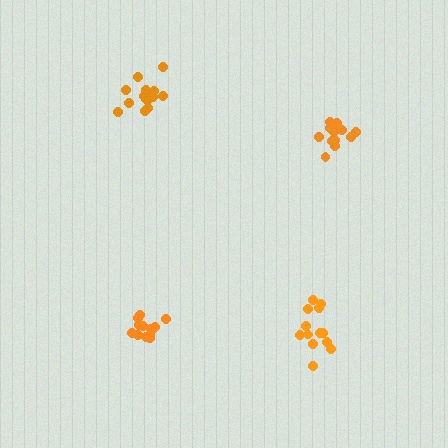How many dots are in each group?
Group 1: 17 dots, Group 2: 15 dots, Group 3: 15 dots, Group 4: 13 dots (60 total).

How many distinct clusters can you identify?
There are 4 distinct clusters.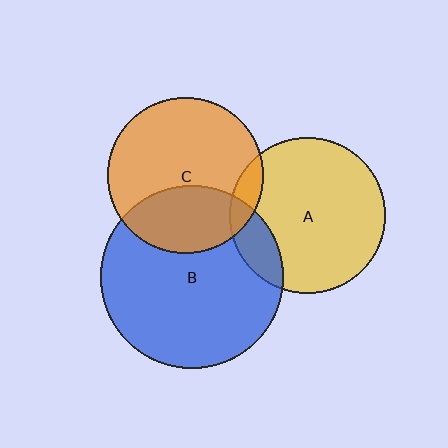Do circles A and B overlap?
Yes.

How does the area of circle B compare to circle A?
Approximately 1.4 times.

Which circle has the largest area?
Circle B (blue).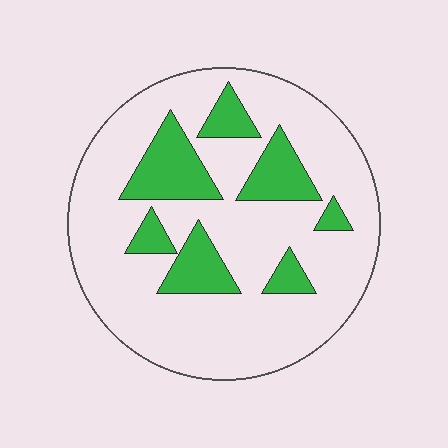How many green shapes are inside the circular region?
7.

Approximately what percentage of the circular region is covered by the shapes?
Approximately 20%.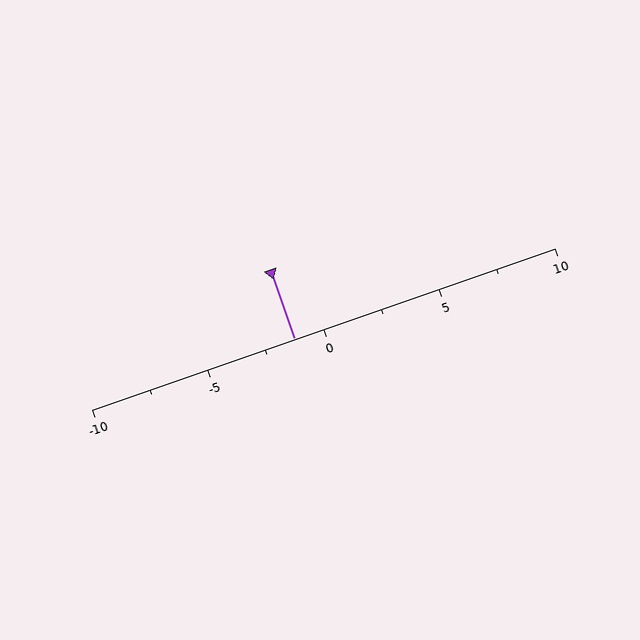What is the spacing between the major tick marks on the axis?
The major ticks are spaced 5 apart.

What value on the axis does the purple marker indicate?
The marker indicates approximately -1.2.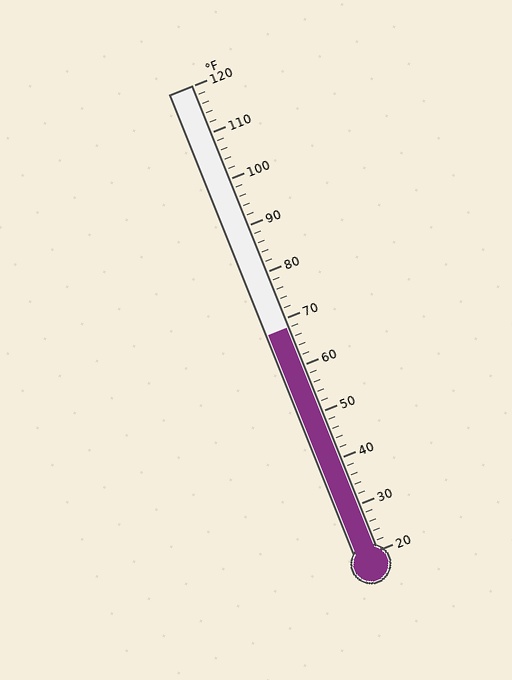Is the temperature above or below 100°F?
The temperature is below 100°F.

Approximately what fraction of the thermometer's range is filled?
The thermometer is filled to approximately 50% of its range.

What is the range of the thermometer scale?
The thermometer scale ranges from 20°F to 120°F.